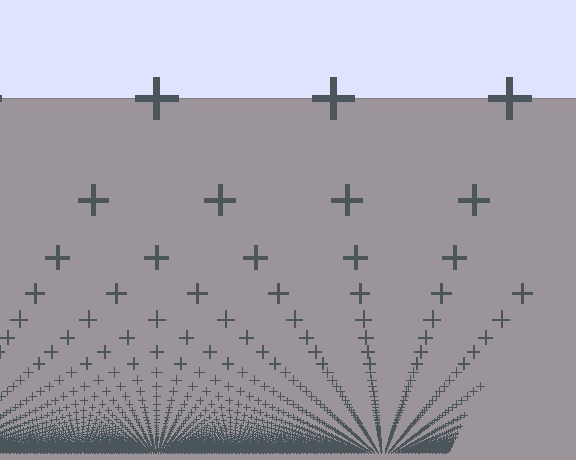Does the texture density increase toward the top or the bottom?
Density increases toward the bottom.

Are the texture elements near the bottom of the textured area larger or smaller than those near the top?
Smaller. The gradient is inverted — elements near the bottom are smaller and denser.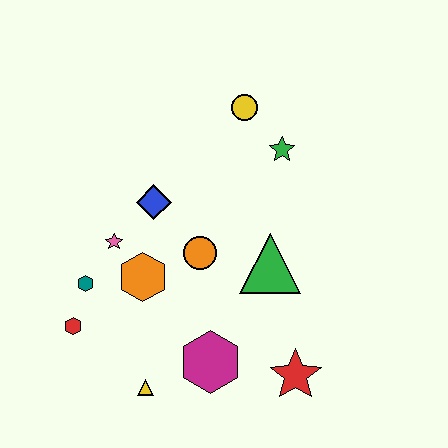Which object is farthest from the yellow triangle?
The yellow circle is farthest from the yellow triangle.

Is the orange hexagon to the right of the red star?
No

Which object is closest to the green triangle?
The orange circle is closest to the green triangle.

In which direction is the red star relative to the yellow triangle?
The red star is to the right of the yellow triangle.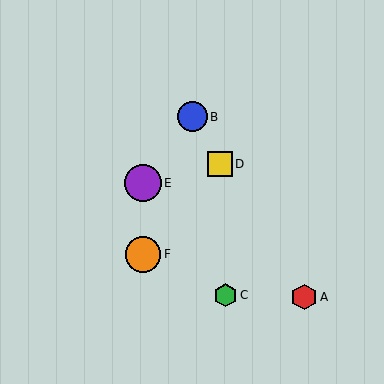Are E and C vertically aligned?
No, E is at x≈143 and C is at x≈225.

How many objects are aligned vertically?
2 objects (E, F) are aligned vertically.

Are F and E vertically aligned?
Yes, both are at x≈143.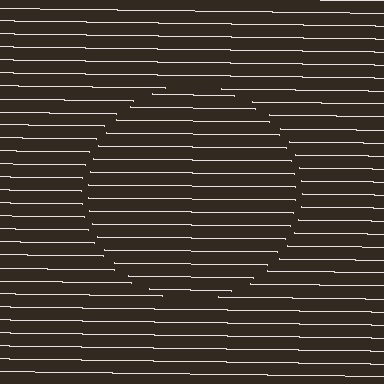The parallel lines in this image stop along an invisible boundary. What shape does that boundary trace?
An illusory circle. The interior of the shape contains the same grating, shifted by half a period — the contour is defined by the phase discontinuity where line-ends from the inner and outer gratings abut.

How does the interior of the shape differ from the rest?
The interior of the shape contains the same grating, shifted by half a period — the contour is defined by the phase discontinuity where line-ends from the inner and outer gratings abut.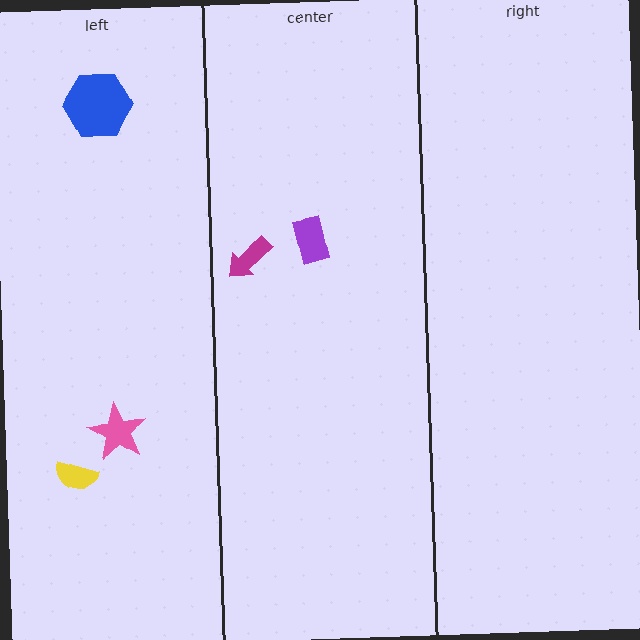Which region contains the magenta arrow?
The center region.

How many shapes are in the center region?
2.